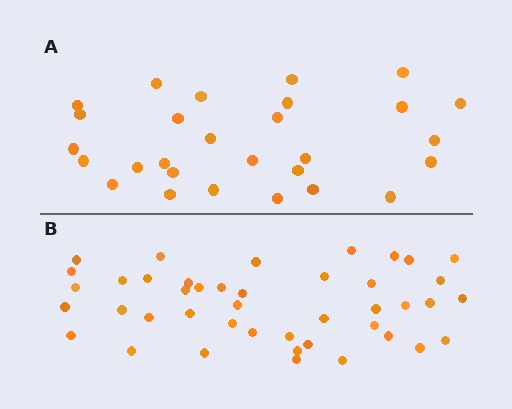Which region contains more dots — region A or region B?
Region B (the bottom region) has more dots.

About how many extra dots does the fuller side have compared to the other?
Region B has approximately 15 more dots than region A.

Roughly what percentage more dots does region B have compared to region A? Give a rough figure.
About 55% more.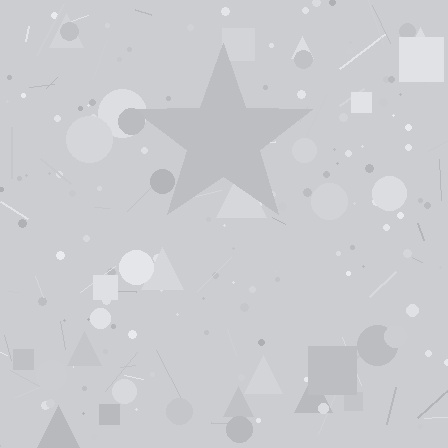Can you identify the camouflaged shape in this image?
The camouflaged shape is a star.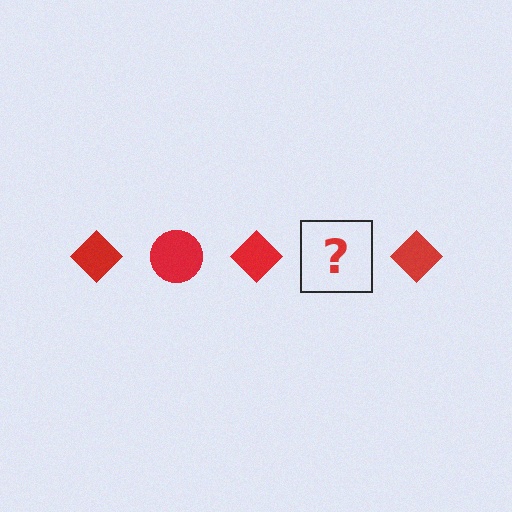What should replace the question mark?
The question mark should be replaced with a red circle.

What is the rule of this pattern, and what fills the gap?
The rule is that the pattern cycles through diamond, circle shapes in red. The gap should be filled with a red circle.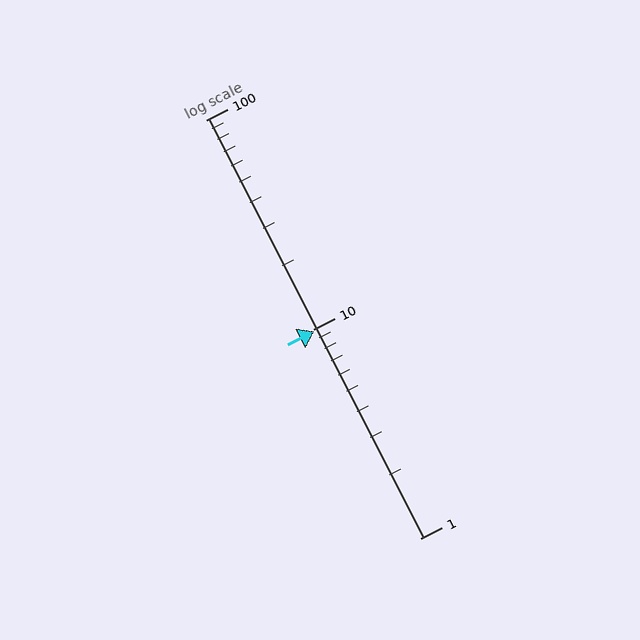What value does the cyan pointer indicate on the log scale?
The pointer indicates approximately 9.8.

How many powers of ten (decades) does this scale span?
The scale spans 2 decades, from 1 to 100.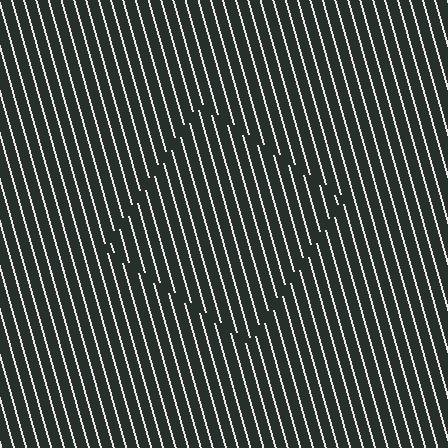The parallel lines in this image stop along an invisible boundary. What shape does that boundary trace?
An illusory square. The interior of the shape contains the same grating, shifted by half a period — the contour is defined by the phase discontinuity where line-ends from the inner and outer gratings abut.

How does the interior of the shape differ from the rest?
The interior of the shape contains the same grating, shifted by half a period — the contour is defined by the phase discontinuity where line-ends from the inner and outer gratings abut.